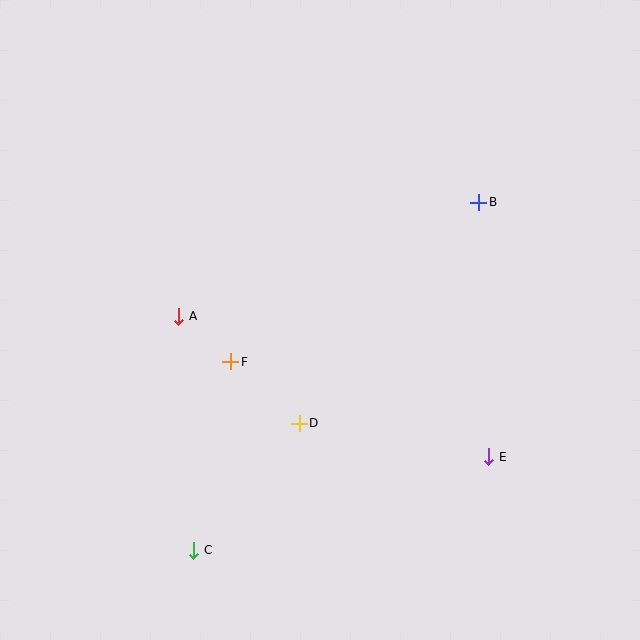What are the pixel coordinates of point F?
Point F is at (231, 362).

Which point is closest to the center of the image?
Point F at (231, 362) is closest to the center.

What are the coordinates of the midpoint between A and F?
The midpoint between A and F is at (205, 339).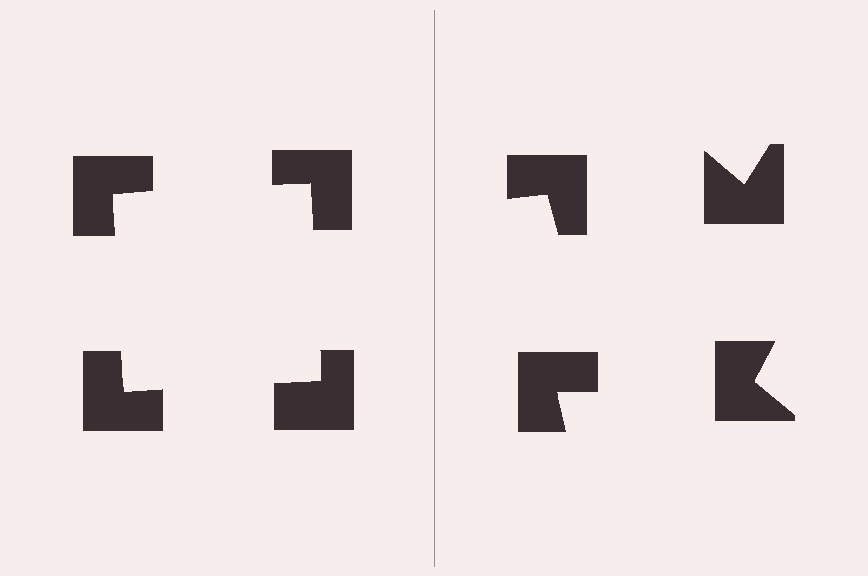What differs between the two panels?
The notched squares are positioned identically on both sides; only the wedge orientations differ. On the left they align to a square; on the right they are misaligned.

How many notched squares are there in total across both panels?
8 — 4 on each side.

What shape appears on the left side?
An illusory square.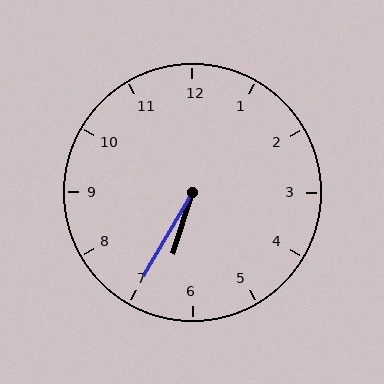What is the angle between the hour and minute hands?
Approximately 12 degrees.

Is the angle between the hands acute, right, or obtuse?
It is acute.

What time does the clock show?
6:35.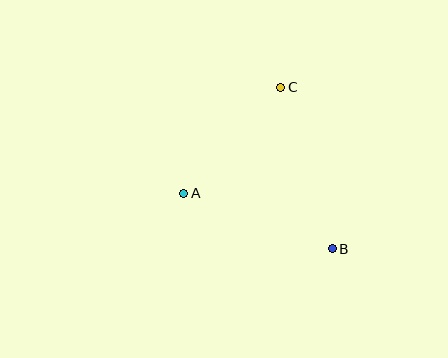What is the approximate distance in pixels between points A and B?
The distance between A and B is approximately 159 pixels.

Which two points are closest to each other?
Points A and C are closest to each other.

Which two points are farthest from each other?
Points B and C are farthest from each other.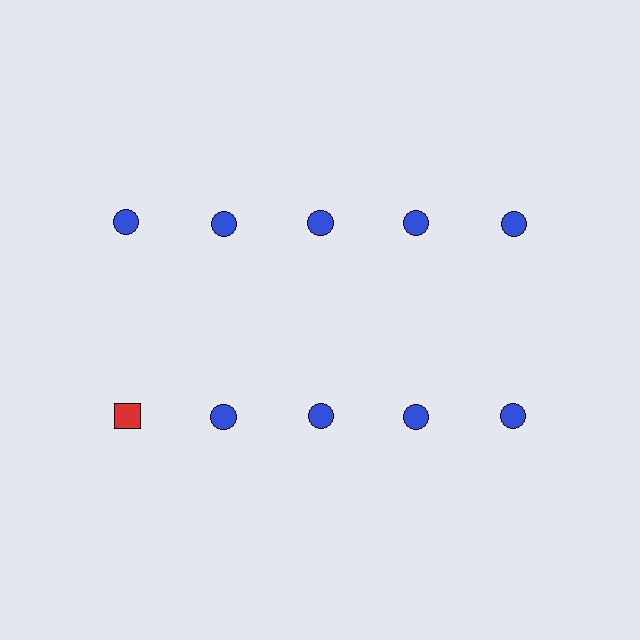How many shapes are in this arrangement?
There are 10 shapes arranged in a grid pattern.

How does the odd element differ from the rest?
It differs in both color (red instead of blue) and shape (square instead of circle).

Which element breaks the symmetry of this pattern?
The red square in the second row, leftmost column breaks the symmetry. All other shapes are blue circles.